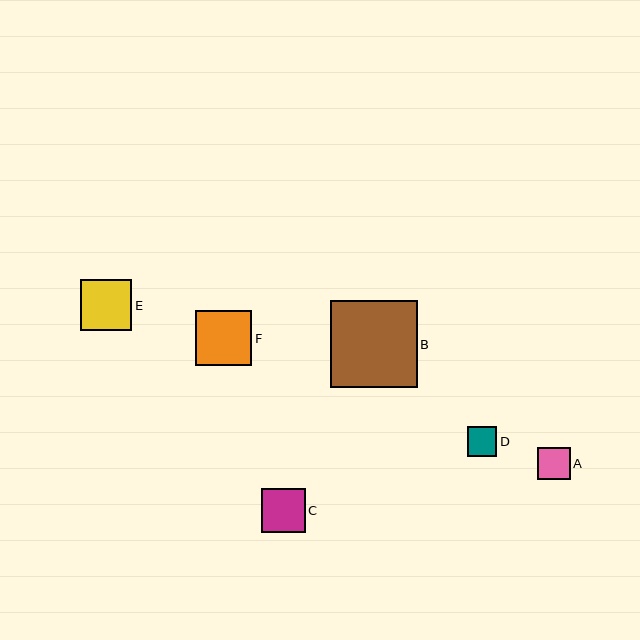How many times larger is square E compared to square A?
Square E is approximately 1.6 times the size of square A.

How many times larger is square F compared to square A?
Square F is approximately 1.7 times the size of square A.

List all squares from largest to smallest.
From largest to smallest: B, F, E, C, A, D.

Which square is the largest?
Square B is the largest with a size of approximately 87 pixels.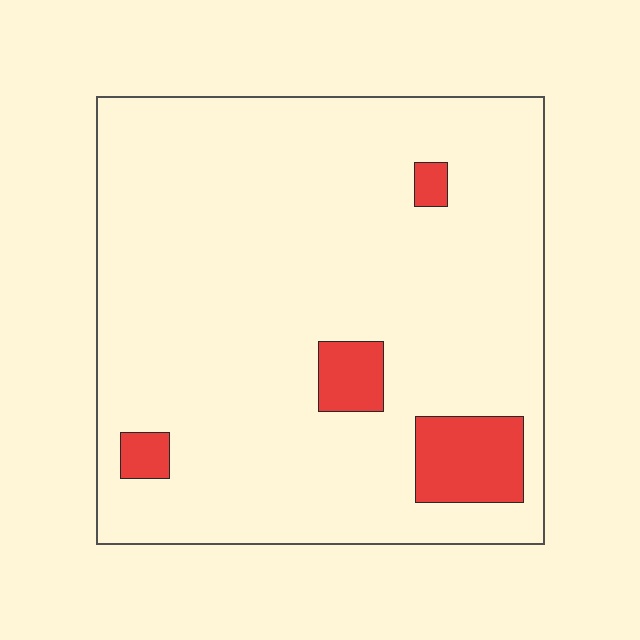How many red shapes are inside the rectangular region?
4.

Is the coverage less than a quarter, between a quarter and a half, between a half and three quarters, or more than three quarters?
Less than a quarter.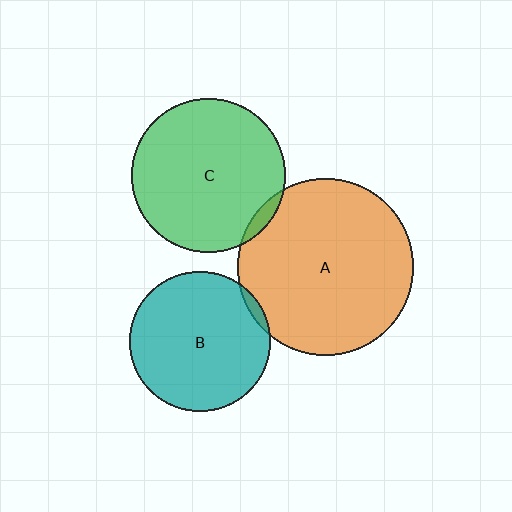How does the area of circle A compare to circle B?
Approximately 1.6 times.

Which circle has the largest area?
Circle A (orange).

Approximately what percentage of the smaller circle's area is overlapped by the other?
Approximately 5%.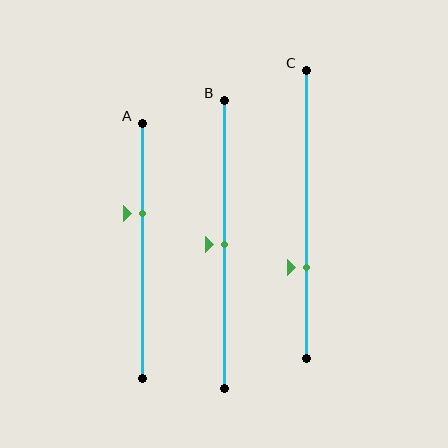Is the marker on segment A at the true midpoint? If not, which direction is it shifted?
No, the marker on segment A is shifted upward by about 15% of the segment length.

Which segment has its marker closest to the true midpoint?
Segment B has its marker closest to the true midpoint.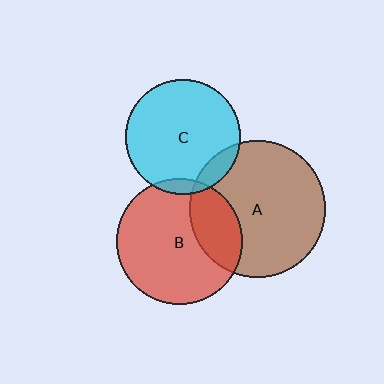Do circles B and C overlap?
Yes.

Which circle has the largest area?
Circle A (brown).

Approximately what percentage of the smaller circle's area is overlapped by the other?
Approximately 5%.